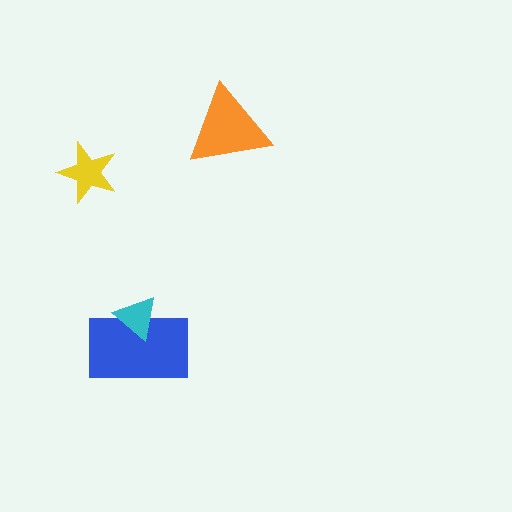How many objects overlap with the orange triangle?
0 objects overlap with the orange triangle.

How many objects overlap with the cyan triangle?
1 object overlaps with the cyan triangle.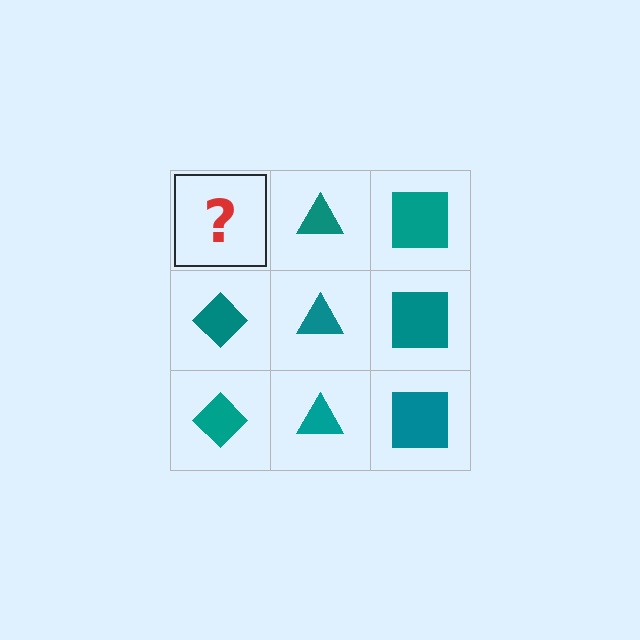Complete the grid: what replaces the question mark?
The question mark should be replaced with a teal diamond.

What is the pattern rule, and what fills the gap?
The rule is that each column has a consistent shape. The gap should be filled with a teal diamond.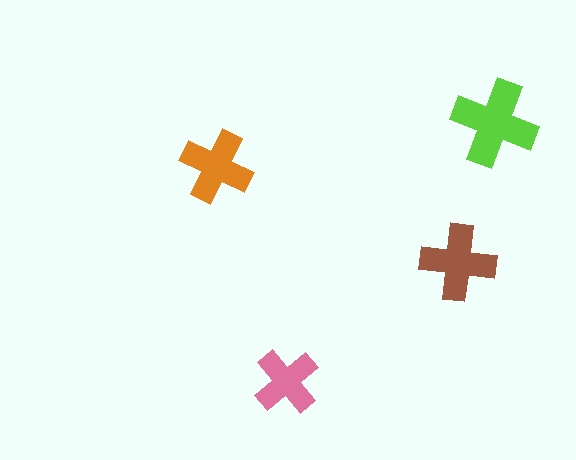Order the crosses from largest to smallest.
the lime one, the brown one, the orange one, the pink one.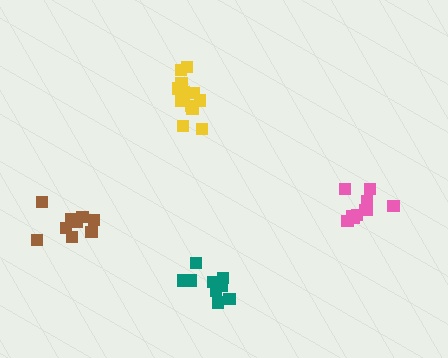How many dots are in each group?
Group 1: 14 dots, Group 2: 10 dots, Group 3: 10 dots, Group 4: 9 dots (43 total).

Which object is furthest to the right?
The pink cluster is rightmost.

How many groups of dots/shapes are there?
There are 4 groups.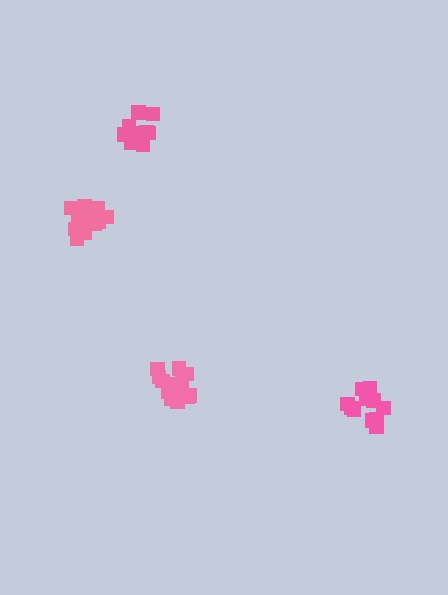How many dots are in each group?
Group 1: 11 dots, Group 2: 12 dots, Group 3: 14 dots, Group 4: 17 dots (54 total).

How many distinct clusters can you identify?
There are 4 distinct clusters.